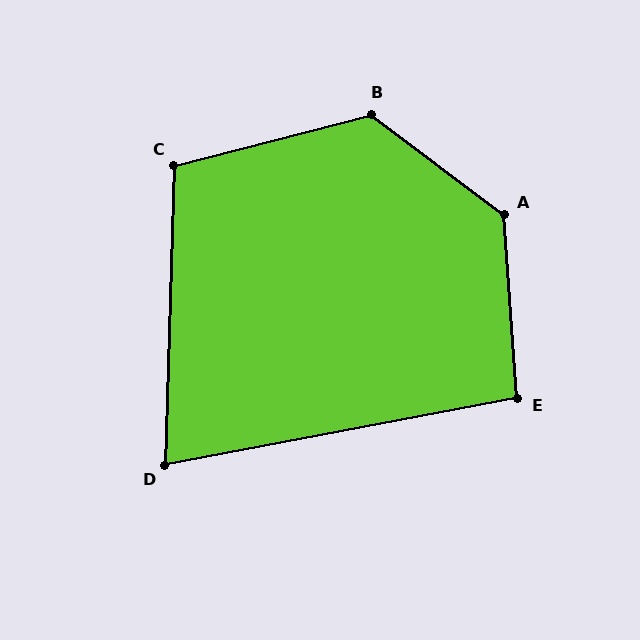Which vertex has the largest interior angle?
A, at approximately 131 degrees.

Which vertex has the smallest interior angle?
D, at approximately 78 degrees.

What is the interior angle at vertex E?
Approximately 97 degrees (obtuse).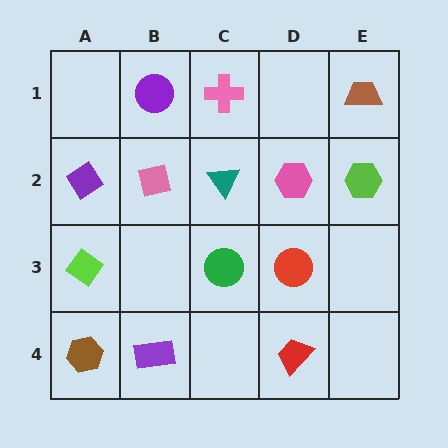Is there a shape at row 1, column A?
No, that cell is empty.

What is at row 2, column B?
A pink square.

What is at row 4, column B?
A purple rectangle.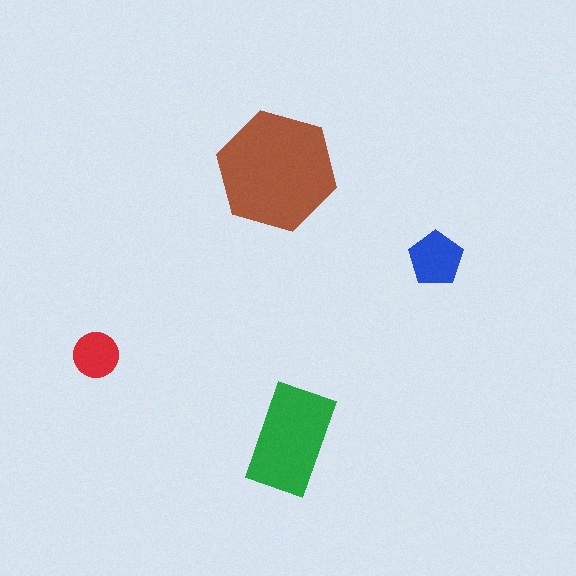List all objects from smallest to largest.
The red circle, the blue pentagon, the green rectangle, the brown hexagon.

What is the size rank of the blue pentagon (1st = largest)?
3rd.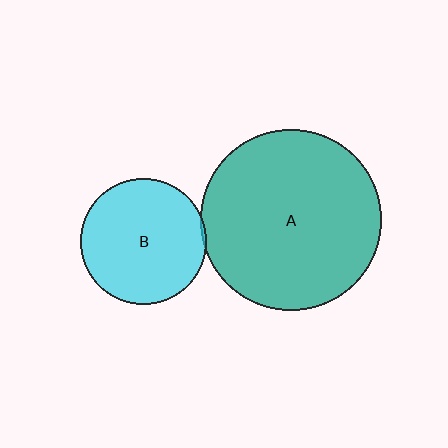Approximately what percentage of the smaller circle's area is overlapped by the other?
Approximately 5%.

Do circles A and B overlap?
Yes.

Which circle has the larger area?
Circle A (teal).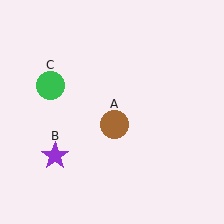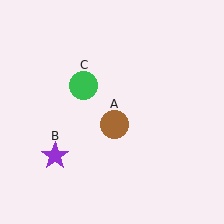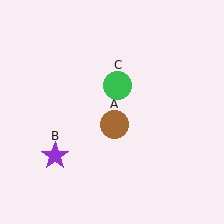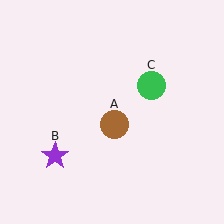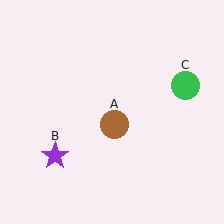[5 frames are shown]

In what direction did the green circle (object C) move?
The green circle (object C) moved right.